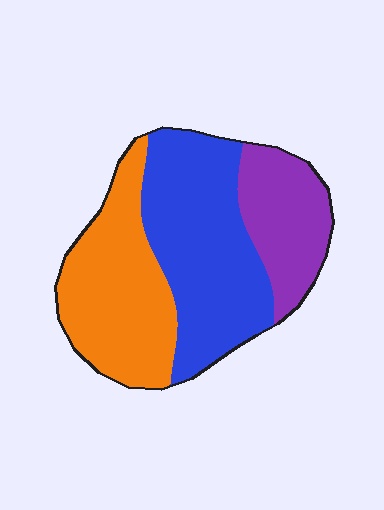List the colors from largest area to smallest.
From largest to smallest: blue, orange, purple.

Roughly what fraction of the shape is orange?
Orange covers 35% of the shape.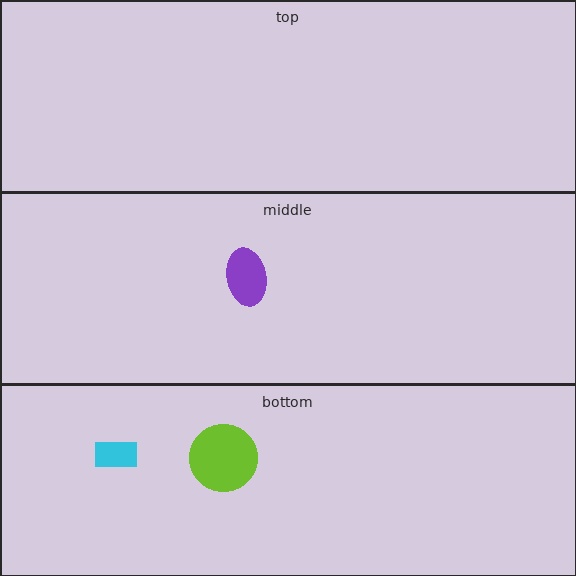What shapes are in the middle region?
The purple ellipse.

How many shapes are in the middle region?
1.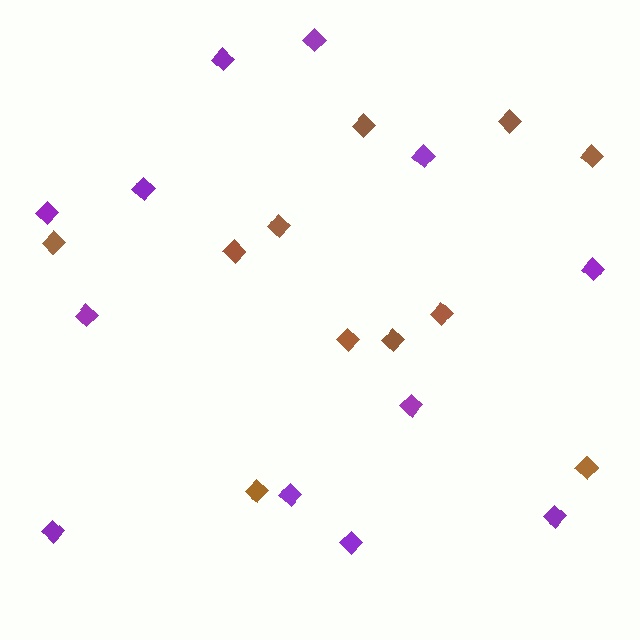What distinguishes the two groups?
There are 2 groups: one group of brown diamonds (11) and one group of purple diamonds (12).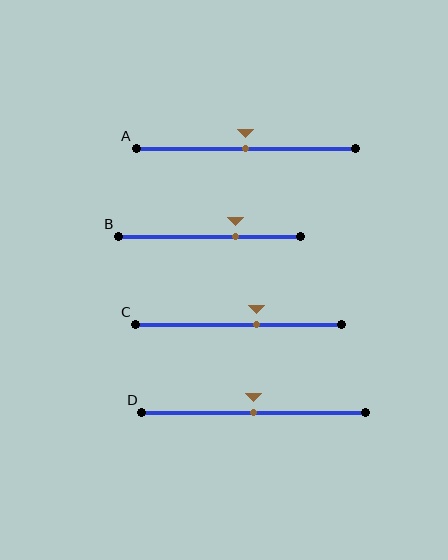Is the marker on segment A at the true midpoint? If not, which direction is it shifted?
Yes, the marker on segment A is at the true midpoint.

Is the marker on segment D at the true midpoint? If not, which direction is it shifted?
Yes, the marker on segment D is at the true midpoint.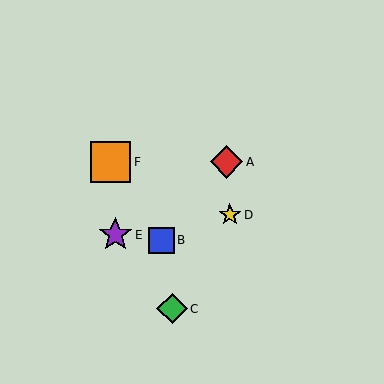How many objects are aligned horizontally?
2 objects (A, F) are aligned horizontally.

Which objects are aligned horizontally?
Objects A, F are aligned horizontally.